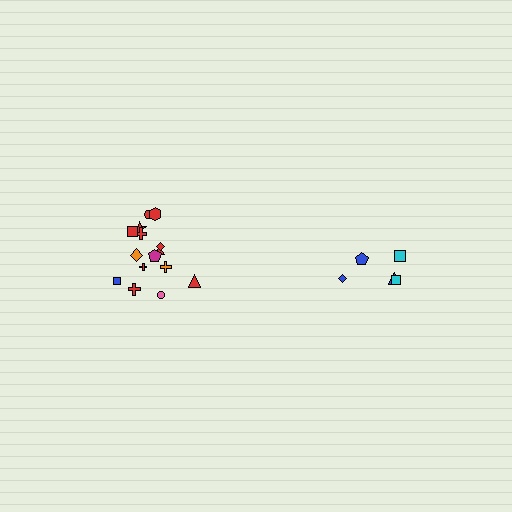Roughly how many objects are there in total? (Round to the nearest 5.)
Roughly 20 objects in total.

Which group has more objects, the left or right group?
The left group.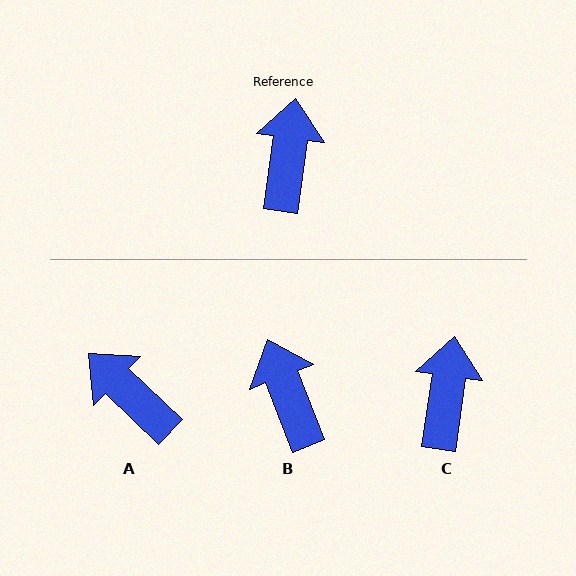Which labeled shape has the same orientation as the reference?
C.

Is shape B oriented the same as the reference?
No, it is off by about 29 degrees.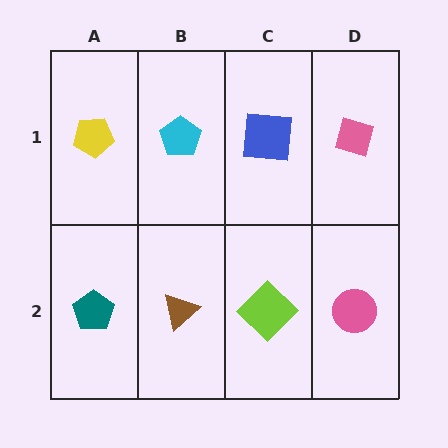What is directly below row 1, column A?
A teal pentagon.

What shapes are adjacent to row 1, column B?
A brown triangle (row 2, column B), a yellow pentagon (row 1, column A), a blue square (row 1, column C).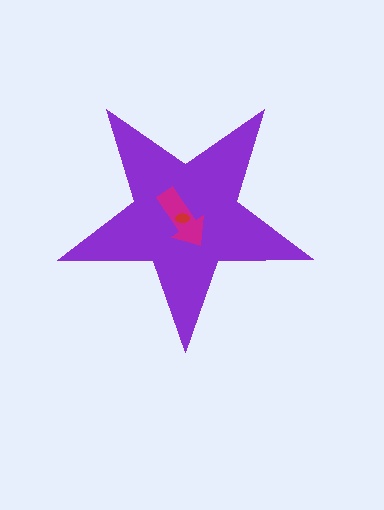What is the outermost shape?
The purple star.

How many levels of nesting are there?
3.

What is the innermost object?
The red ellipse.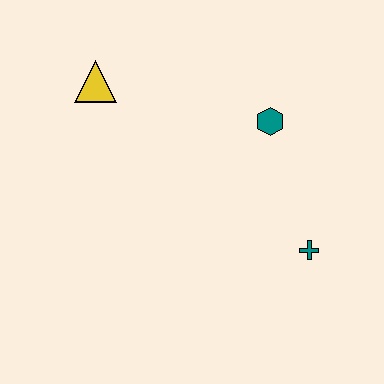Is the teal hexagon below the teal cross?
No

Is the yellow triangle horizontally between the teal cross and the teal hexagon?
No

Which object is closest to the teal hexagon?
The teal cross is closest to the teal hexagon.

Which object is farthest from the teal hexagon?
The yellow triangle is farthest from the teal hexagon.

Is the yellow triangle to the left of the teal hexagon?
Yes